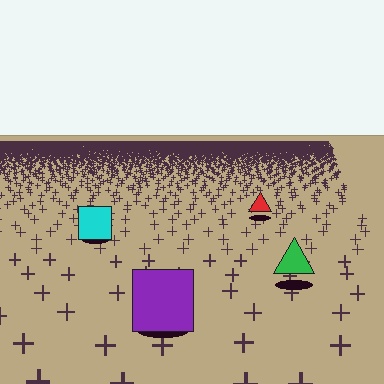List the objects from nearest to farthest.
From nearest to farthest: the purple square, the green triangle, the cyan square, the red triangle.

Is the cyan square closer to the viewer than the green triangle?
No. The green triangle is closer — you can tell from the texture gradient: the ground texture is coarser near it.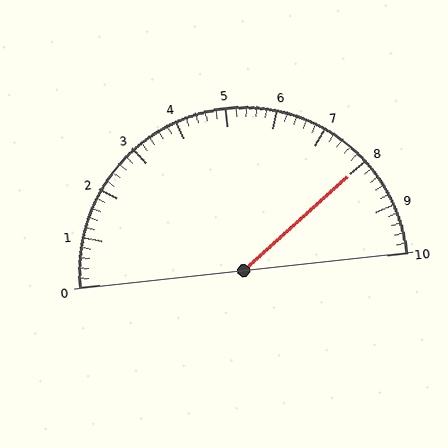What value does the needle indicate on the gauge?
The needle indicates approximately 8.0.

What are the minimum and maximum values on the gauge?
The gauge ranges from 0 to 10.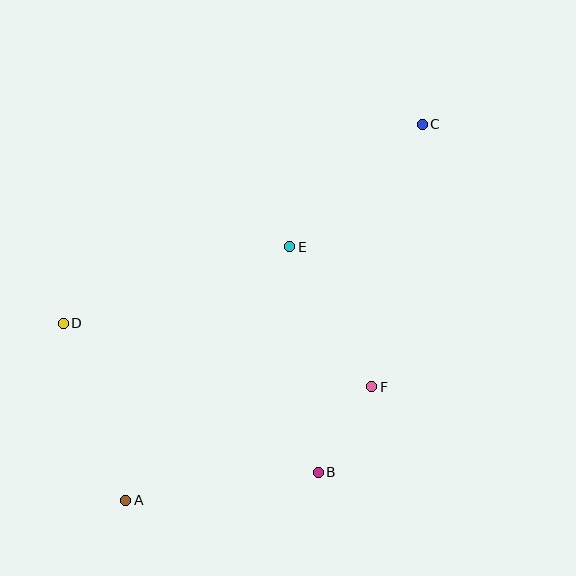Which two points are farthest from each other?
Points A and C are farthest from each other.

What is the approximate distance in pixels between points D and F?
The distance between D and F is approximately 315 pixels.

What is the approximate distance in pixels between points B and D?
The distance between B and D is approximately 295 pixels.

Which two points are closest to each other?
Points B and F are closest to each other.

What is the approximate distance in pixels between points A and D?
The distance between A and D is approximately 188 pixels.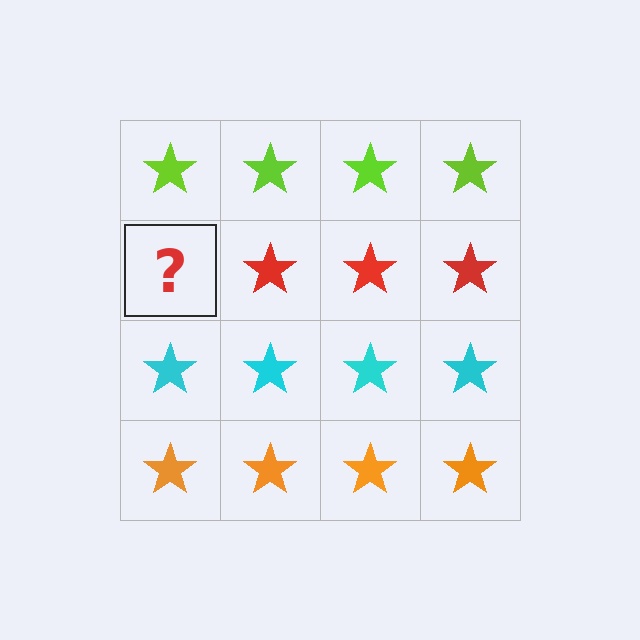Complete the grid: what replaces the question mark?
The question mark should be replaced with a red star.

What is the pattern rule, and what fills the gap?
The rule is that each row has a consistent color. The gap should be filled with a red star.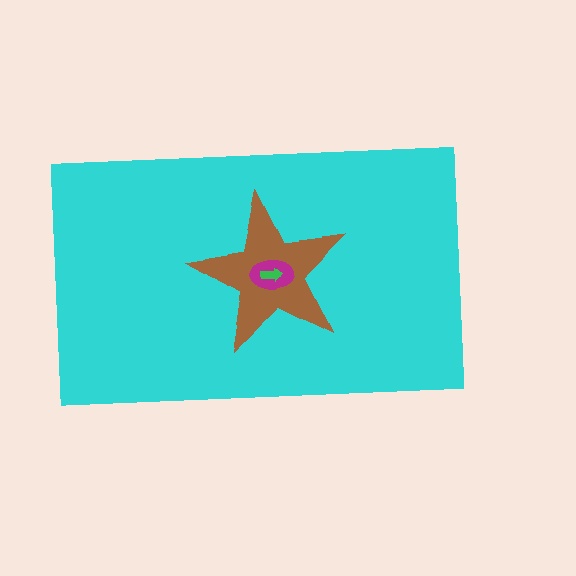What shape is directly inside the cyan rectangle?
The brown star.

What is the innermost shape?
The green arrow.